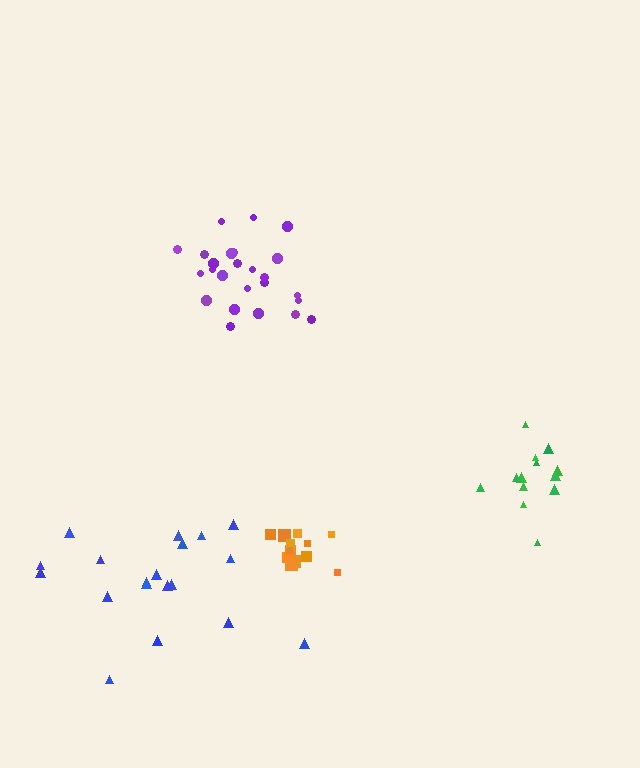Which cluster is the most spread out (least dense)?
Blue.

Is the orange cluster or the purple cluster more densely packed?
Orange.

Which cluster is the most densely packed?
Orange.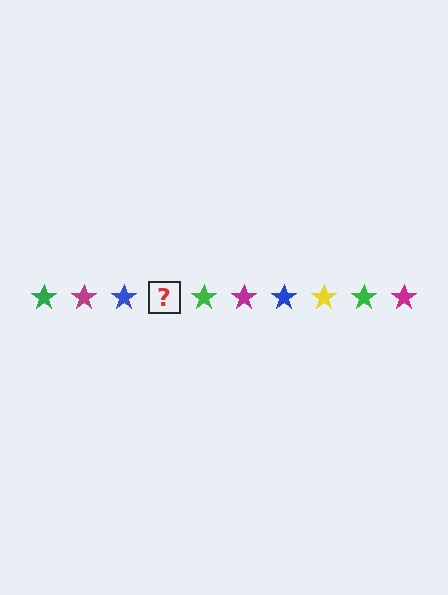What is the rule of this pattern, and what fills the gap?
The rule is that the pattern cycles through green, magenta, blue, yellow stars. The gap should be filled with a yellow star.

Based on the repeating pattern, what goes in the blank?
The blank should be a yellow star.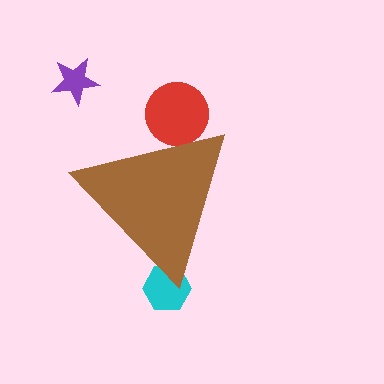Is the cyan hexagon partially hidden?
Yes, the cyan hexagon is partially hidden behind the brown triangle.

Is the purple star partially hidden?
No, the purple star is fully visible.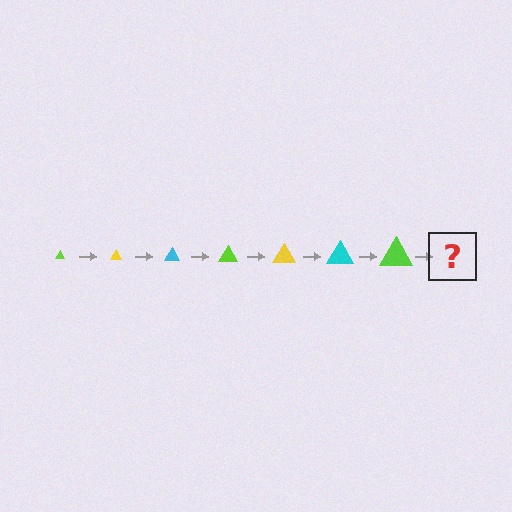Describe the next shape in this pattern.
It should be a yellow triangle, larger than the previous one.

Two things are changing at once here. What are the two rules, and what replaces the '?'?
The two rules are that the triangle grows larger each step and the color cycles through lime, yellow, and cyan. The '?' should be a yellow triangle, larger than the previous one.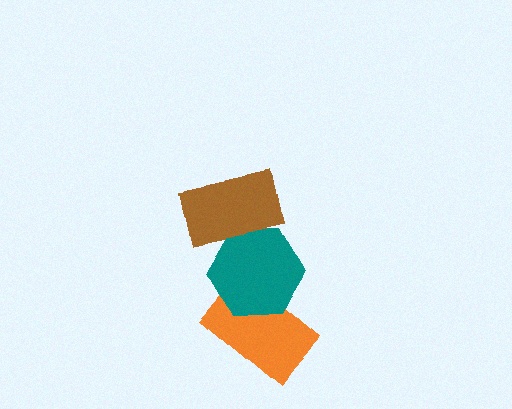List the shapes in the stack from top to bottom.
From top to bottom: the brown rectangle, the teal hexagon, the orange rectangle.